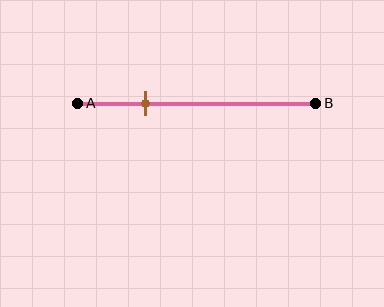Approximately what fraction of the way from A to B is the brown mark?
The brown mark is approximately 30% of the way from A to B.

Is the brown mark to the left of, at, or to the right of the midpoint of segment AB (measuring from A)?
The brown mark is to the left of the midpoint of segment AB.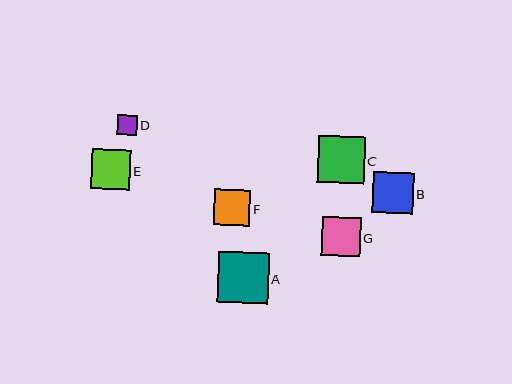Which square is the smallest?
Square D is the smallest with a size of approximately 20 pixels.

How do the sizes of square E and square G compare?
Square E and square G are approximately the same size.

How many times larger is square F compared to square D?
Square F is approximately 1.8 times the size of square D.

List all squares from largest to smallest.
From largest to smallest: A, C, B, E, G, F, D.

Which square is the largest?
Square A is the largest with a size of approximately 51 pixels.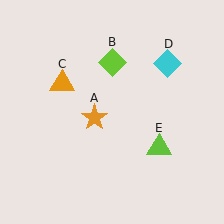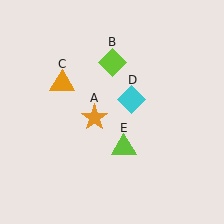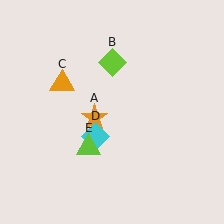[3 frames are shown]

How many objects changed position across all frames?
2 objects changed position: cyan diamond (object D), lime triangle (object E).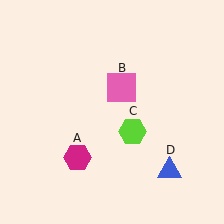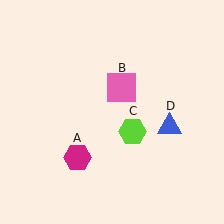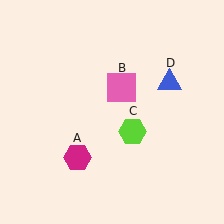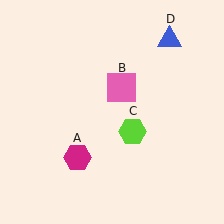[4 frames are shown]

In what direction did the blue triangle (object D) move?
The blue triangle (object D) moved up.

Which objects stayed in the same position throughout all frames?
Magenta hexagon (object A) and pink square (object B) and lime hexagon (object C) remained stationary.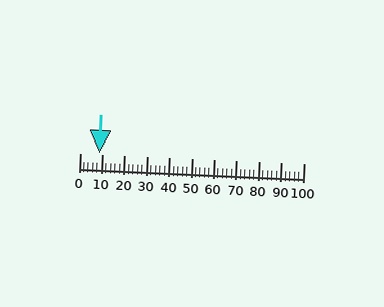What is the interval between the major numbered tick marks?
The major tick marks are spaced 10 units apart.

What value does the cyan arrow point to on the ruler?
The cyan arrow points to approximately 9.